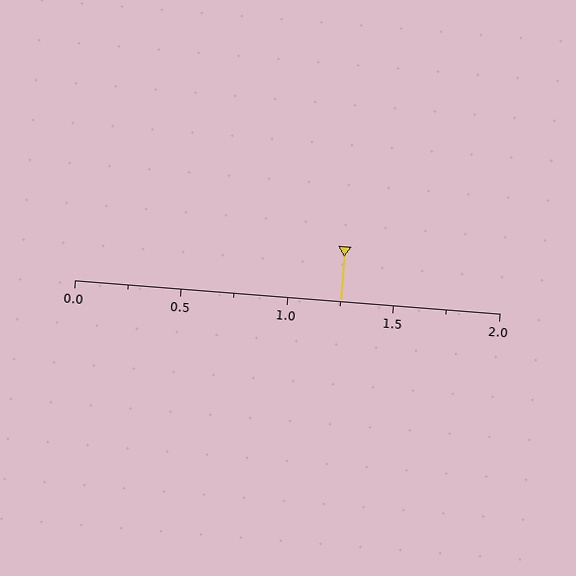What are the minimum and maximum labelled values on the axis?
The axis runs from 0.0 to 2.0.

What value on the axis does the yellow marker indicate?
The marker indicates approximately 1.25.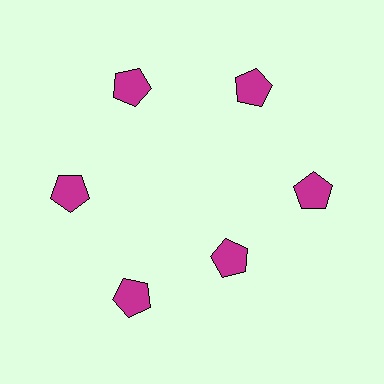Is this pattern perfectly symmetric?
No. The 6 magenta pentagons are arranged in a ring, but one element near the 5 o'clock position is pulled inward toward the center, breaking the 6-fold rotational symmetry.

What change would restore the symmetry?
The symmetry would be restored by moving it outward, back onto the ring so that all 6 pentagons sit at equal angles and equal distance from the center.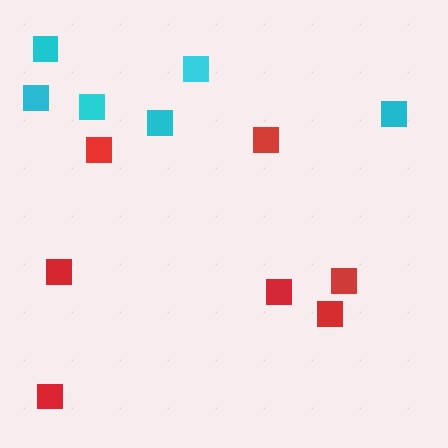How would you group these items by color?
There are 2 groups: one group of red squares (7) and one group of cyan squares (6).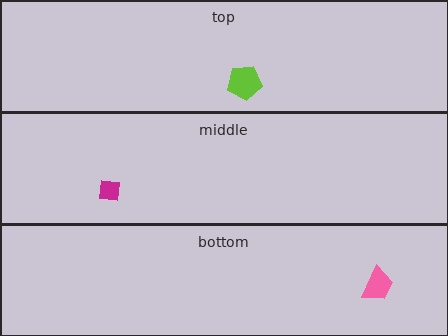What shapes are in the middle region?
The magenta square.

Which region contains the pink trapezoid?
The bottom region.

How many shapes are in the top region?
1.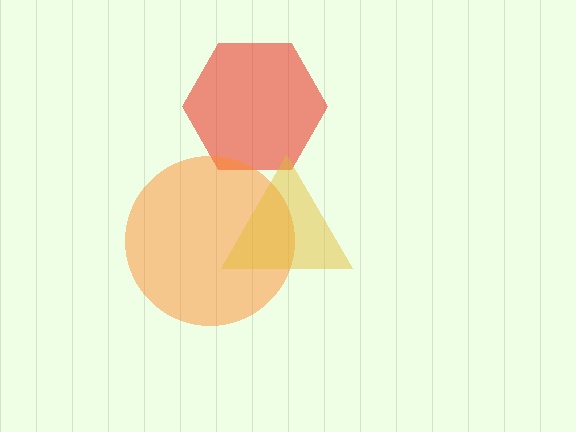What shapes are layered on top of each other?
The layered shapes are: a red hexagon, an orange circle, a yellow triangle.